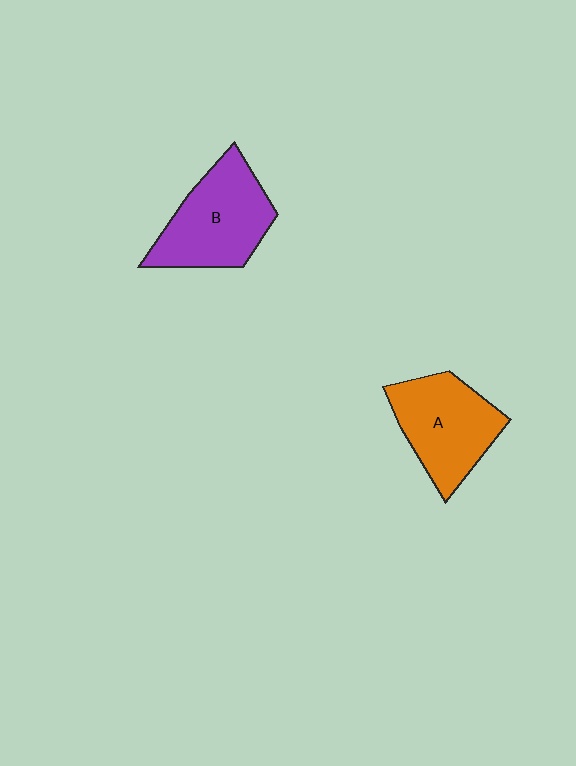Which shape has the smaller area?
Shape A (orange).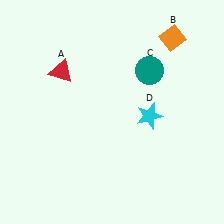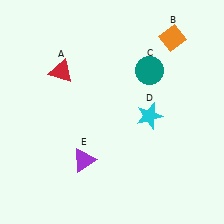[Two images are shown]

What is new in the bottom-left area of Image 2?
A purple triangle (E) was added in the bottom-left area of Image 2.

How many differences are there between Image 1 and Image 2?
There is 1 difference between the two images.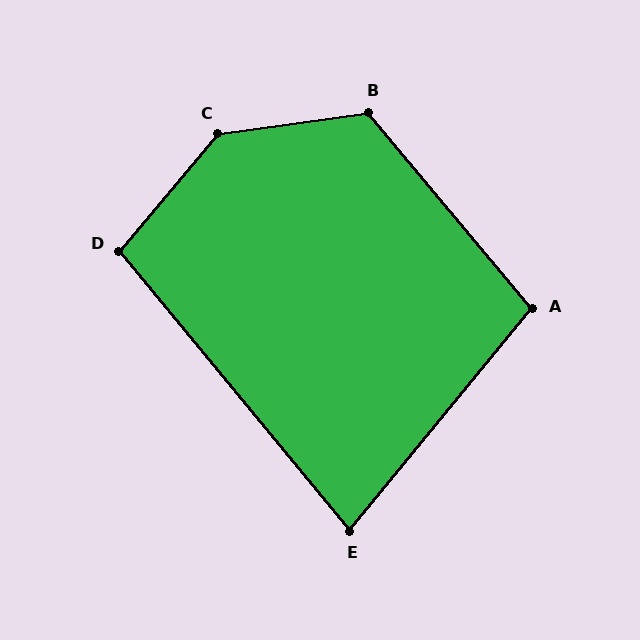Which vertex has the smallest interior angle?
E, at approximately 79 degrees.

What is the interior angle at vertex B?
Approximately 122 degrees (obtuse).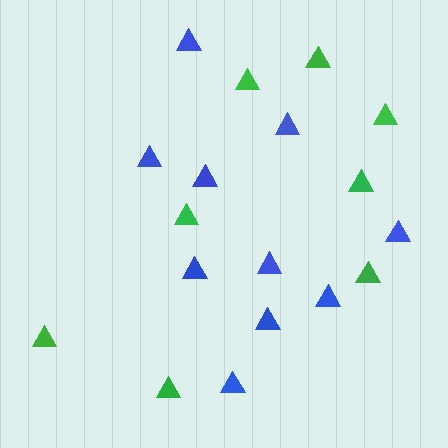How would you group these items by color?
There are 2 groups: one group of blue triangles (10) and one group of green triangles (8).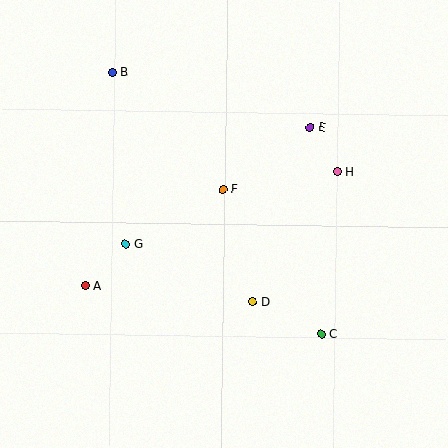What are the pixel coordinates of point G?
Point G is at (126, 244).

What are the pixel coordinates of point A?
Point A is at (86, 285).